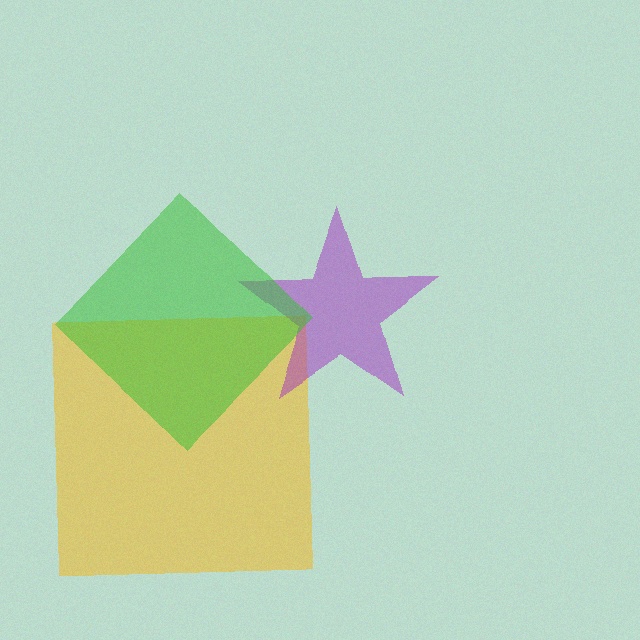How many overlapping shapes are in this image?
There are 3 overlapping shapes in the image.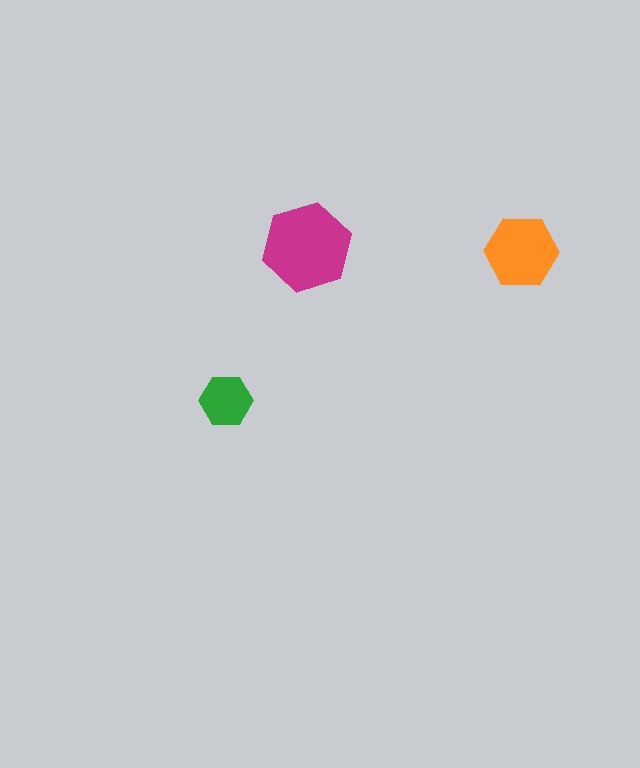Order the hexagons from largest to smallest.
the magenta one, the orange one, the green one.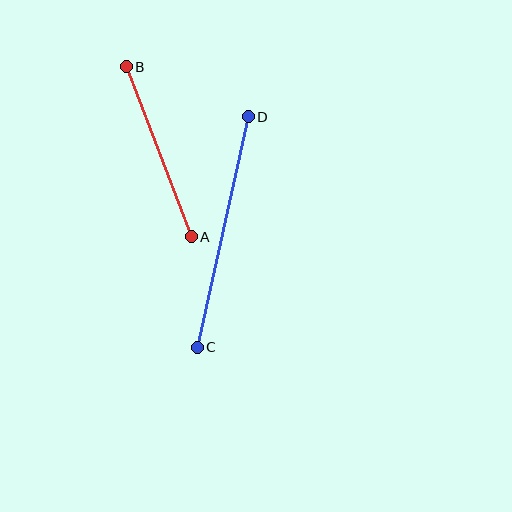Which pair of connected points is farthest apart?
Points C and D are farthest apart.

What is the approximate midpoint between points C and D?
The midpoint is at approximately (223, 232) pixels.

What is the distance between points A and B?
The distance is approximately 182 pixels.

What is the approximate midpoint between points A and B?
The midpoint is at approximately (159, 152) pixels.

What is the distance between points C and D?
The distance is approximately 236 pixels.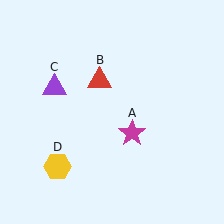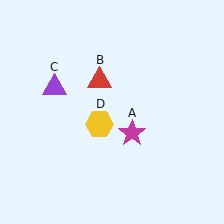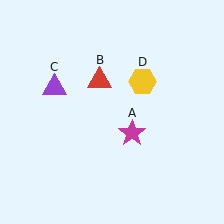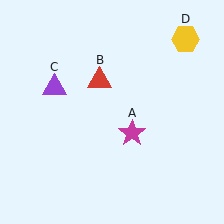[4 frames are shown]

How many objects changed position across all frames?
1 object changed position: yellow hexagon (object D).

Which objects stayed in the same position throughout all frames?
Magenta star (object A) and red triangle (object B) and purple triangle (object C) remained stationary.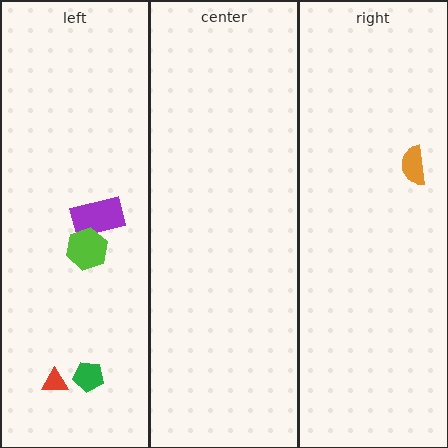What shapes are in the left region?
The red triangle, the purple rectangle, the lime hexagon, the green pentagon.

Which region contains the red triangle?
The left region.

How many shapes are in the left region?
4.